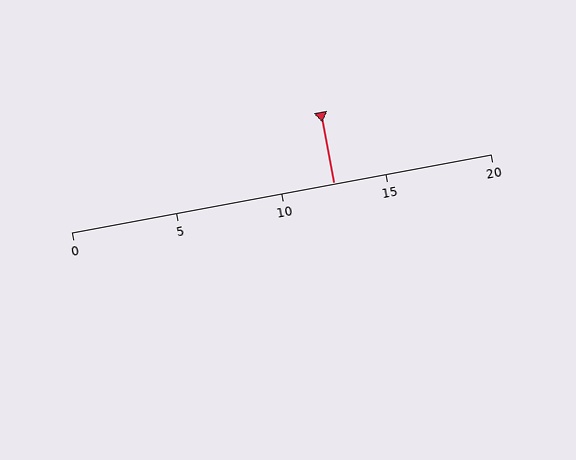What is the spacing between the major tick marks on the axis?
The major ticks are spaced 5 apart.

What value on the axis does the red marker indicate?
The marker indicates approximately 12.5.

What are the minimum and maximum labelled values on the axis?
The axis runs from 0 to 20.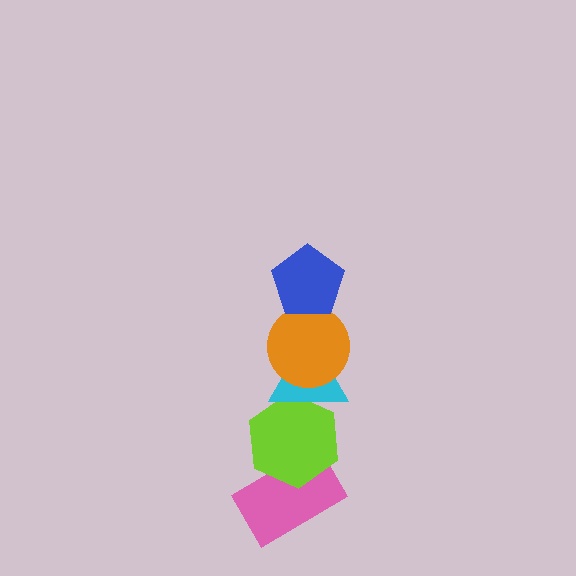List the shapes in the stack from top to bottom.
From top to bottom: the blue pentagon, the orange circle, the cyan triangle, the lime hexagon, the pink rectangle.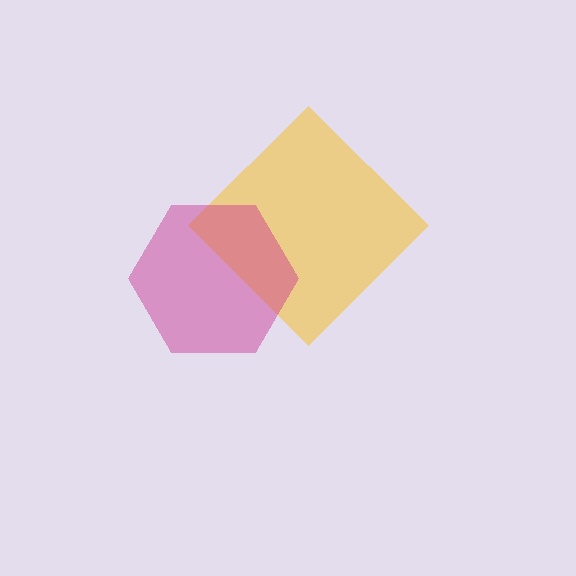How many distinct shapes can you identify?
There are 2 distinct shapes: a yellow diamond, a magenta hexagon.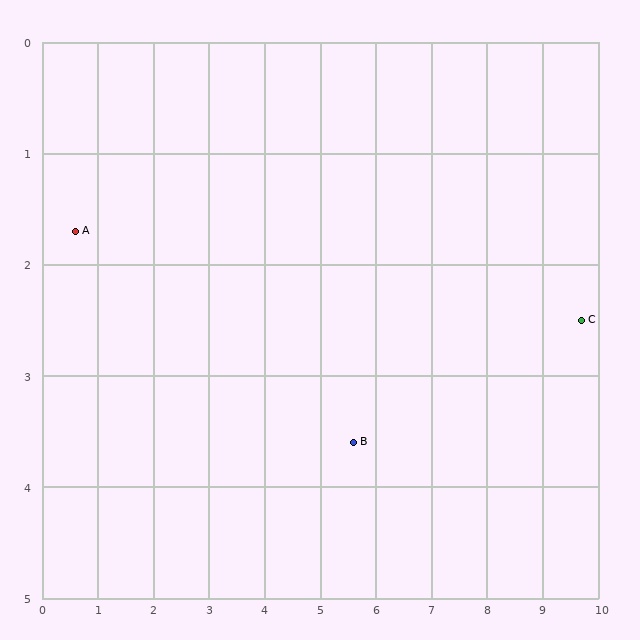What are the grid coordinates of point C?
Point C is at approximately (9.7, 2.5).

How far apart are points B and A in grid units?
Points B and A are about 5.3 grid units apart.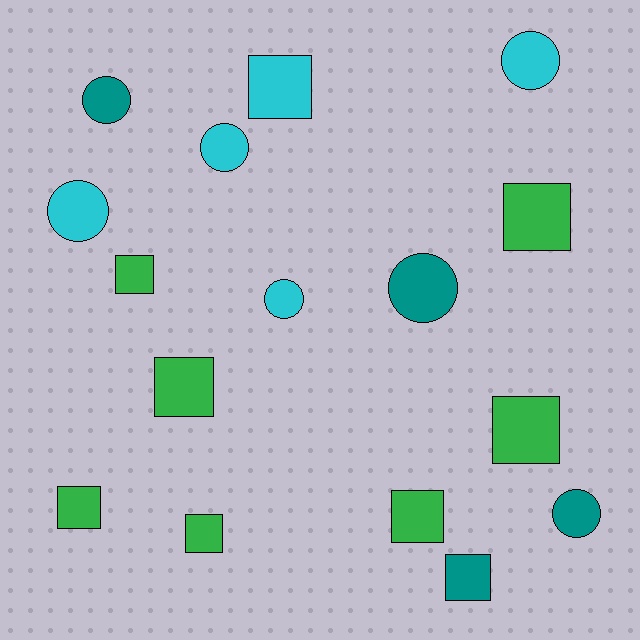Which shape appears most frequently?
Square, with 9 objects.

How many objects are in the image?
There are 16 objects.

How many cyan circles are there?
There are 4 cyan circles.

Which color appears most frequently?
Green, with 7 objects.